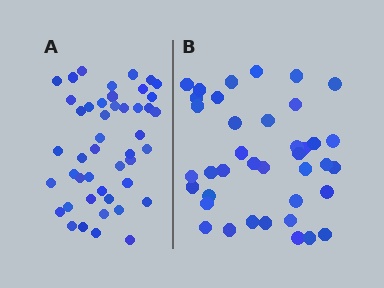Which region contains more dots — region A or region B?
Region A (the left region) has more dots.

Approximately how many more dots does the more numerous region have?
Region A has roughly 8 or so more dots than region B.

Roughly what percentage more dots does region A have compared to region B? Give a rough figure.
About 20% more.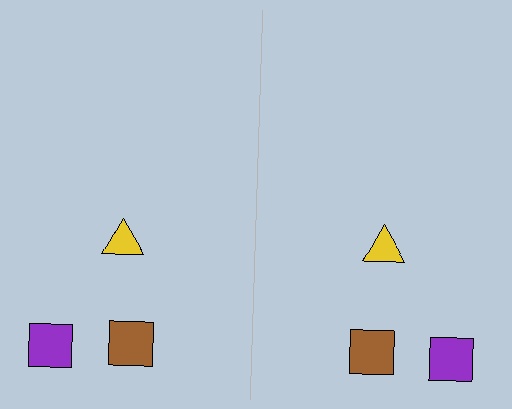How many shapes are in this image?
There are 6 shapes in this image.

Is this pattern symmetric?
Yes, this pattern has bilateral (reflection) symmetry.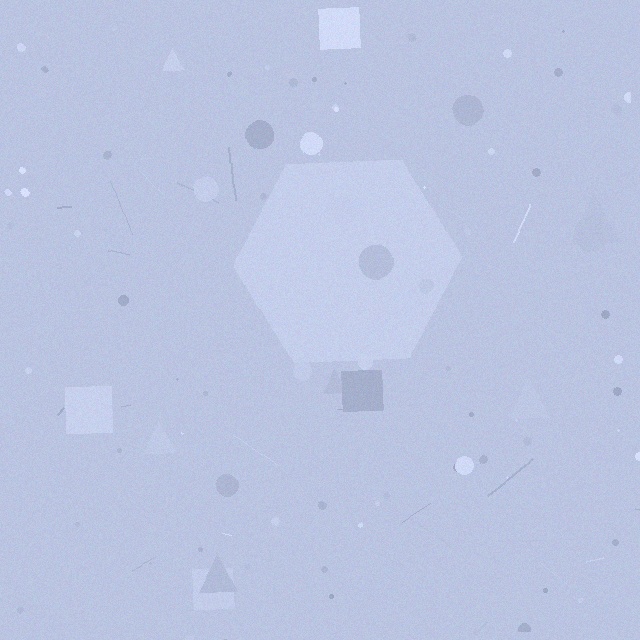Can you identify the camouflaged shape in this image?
The camouflaged shape is a hexagon.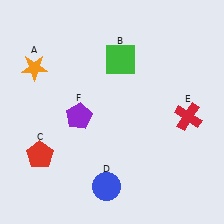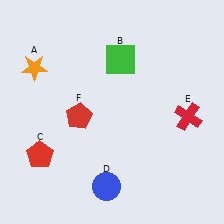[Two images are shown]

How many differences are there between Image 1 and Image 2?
There is 1 difference between the two images.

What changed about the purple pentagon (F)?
In Image 1, F is purple. In Image 2, it changed to red.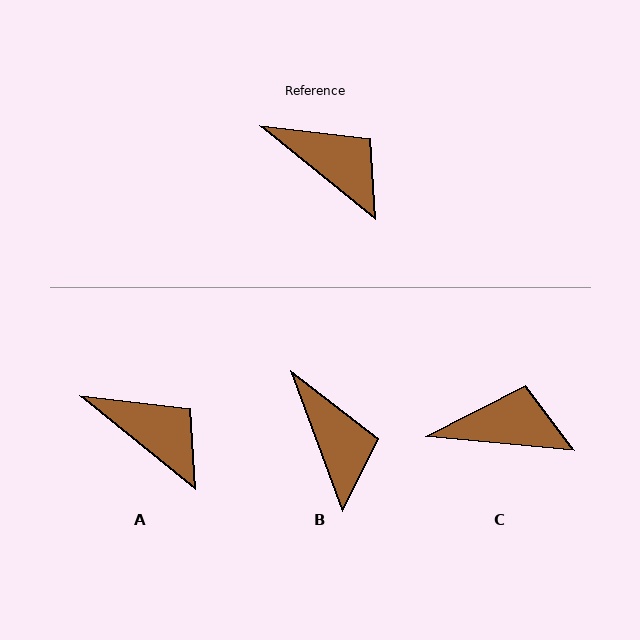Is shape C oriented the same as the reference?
No, it is off by about 34 degrees.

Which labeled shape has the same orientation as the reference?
A.